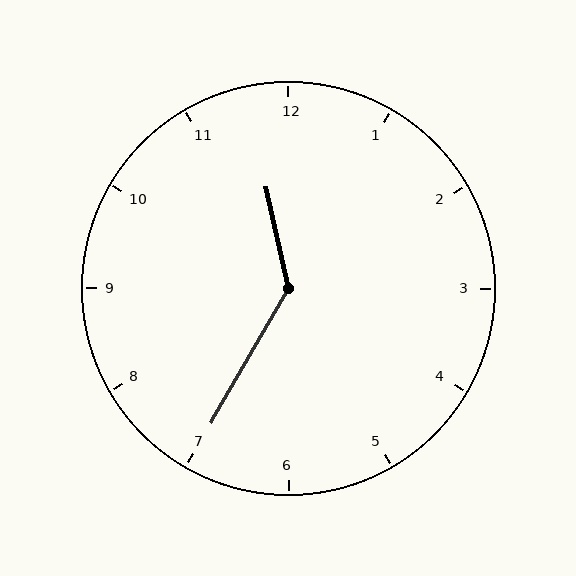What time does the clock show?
11:35.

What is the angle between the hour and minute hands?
Approximately 138 degrees.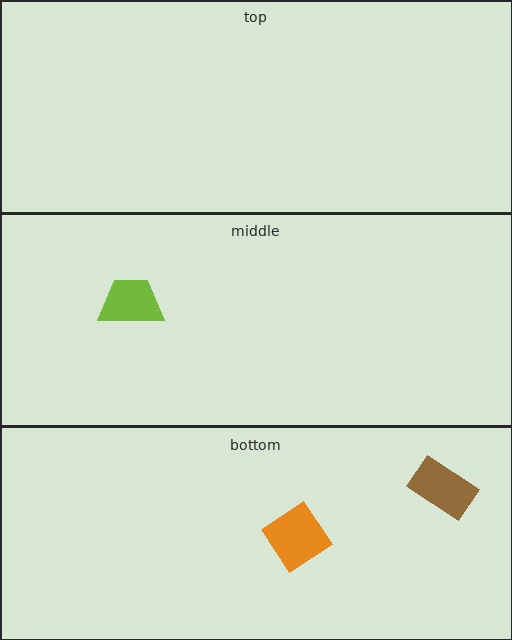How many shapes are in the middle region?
1.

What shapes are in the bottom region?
The orange diamond, the brown rectangle.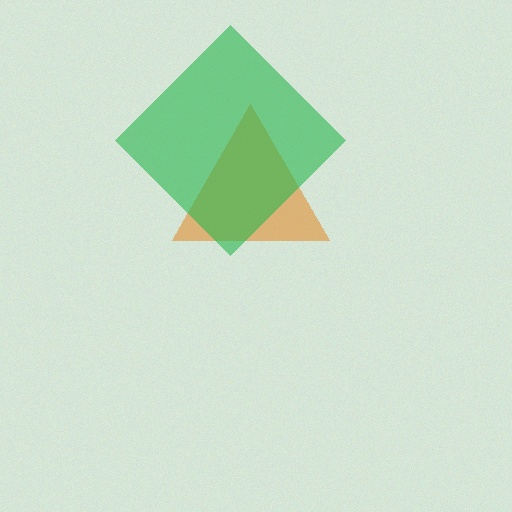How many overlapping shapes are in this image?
There are 2 overlapping shapes in the image.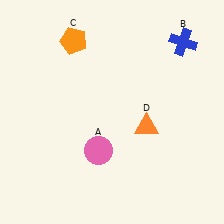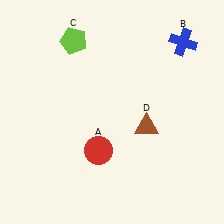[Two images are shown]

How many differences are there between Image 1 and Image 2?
There are 3 differences between the two images.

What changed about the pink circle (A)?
In Image 1, A is pink. In Image 2, it changed to red.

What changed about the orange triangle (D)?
In Image 1, D is orange. In Image 2, it changed to brown.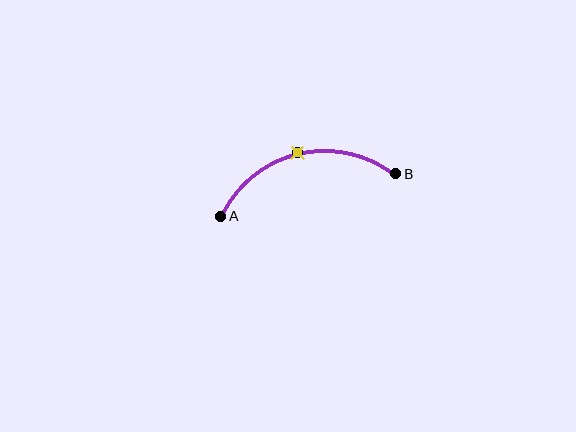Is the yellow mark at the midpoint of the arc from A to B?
Yes. The yellow mark lies on the arc at equal arc-length from both A and B — it is the arc midpoint.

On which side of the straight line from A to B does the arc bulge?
The arc bulges above the straight line connecting A and B.